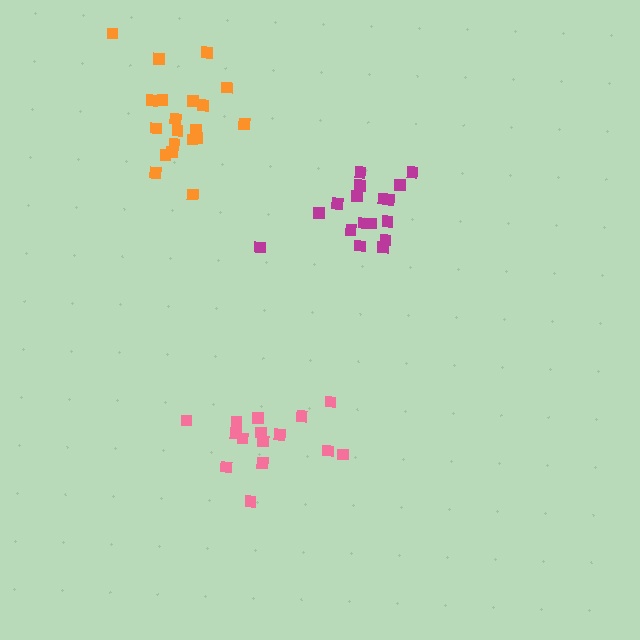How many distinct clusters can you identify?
There are 3 distinct clusters.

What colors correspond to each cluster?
The clusters are colored: pink, orange, magenta.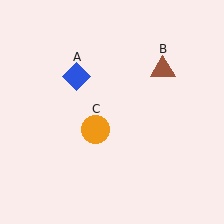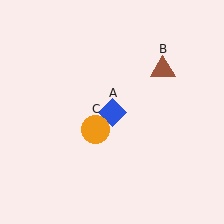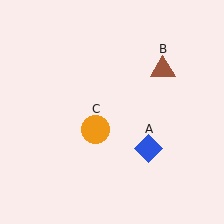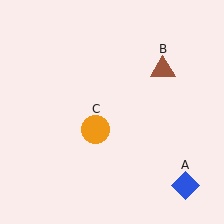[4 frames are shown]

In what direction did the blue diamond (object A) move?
The blue diamond (object A) moved down and to the right.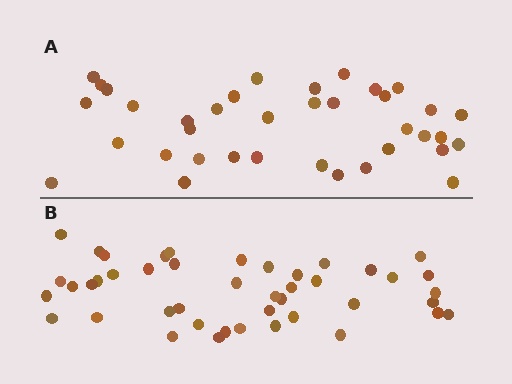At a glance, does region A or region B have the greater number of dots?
Region B (the bottom region) has more dots.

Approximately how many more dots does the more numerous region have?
Region B has roughly 8 or so more dots than region A.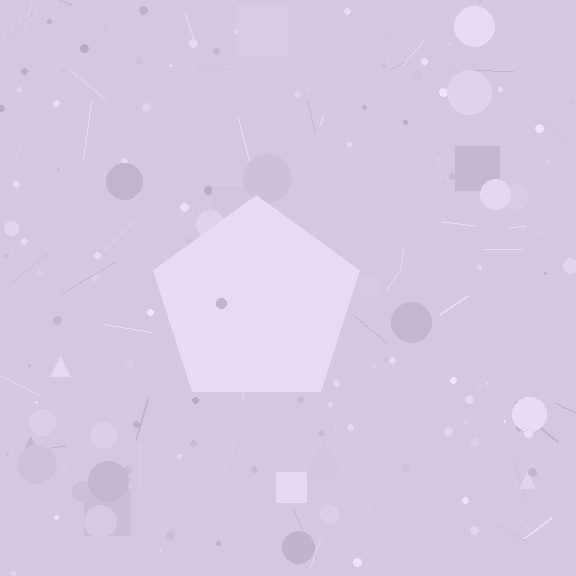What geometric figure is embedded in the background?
A pentagon is embedded in the background.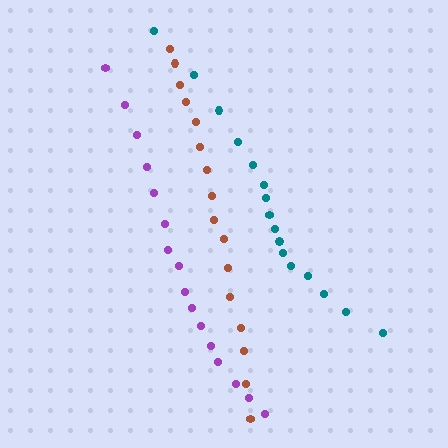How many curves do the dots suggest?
There are 3 distinct paths.